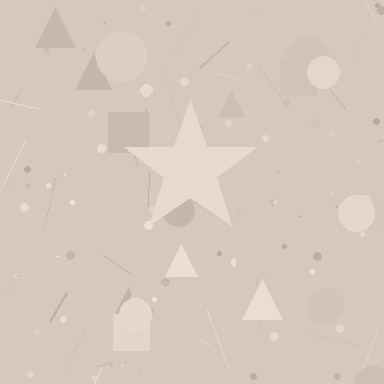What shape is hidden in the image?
A star is hidden in the image.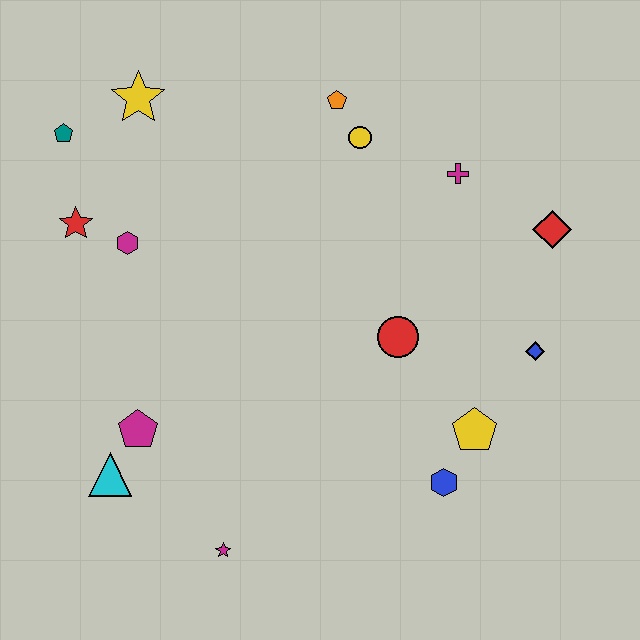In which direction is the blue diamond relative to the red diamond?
The blue diamond is below the red diamond.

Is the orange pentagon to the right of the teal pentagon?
Yes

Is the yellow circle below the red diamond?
No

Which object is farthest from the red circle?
The teal pentagon is farthest from the red circle.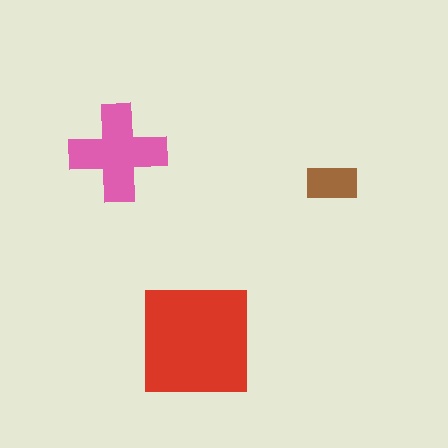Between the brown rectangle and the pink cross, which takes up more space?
The pink cross.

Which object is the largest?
The red square.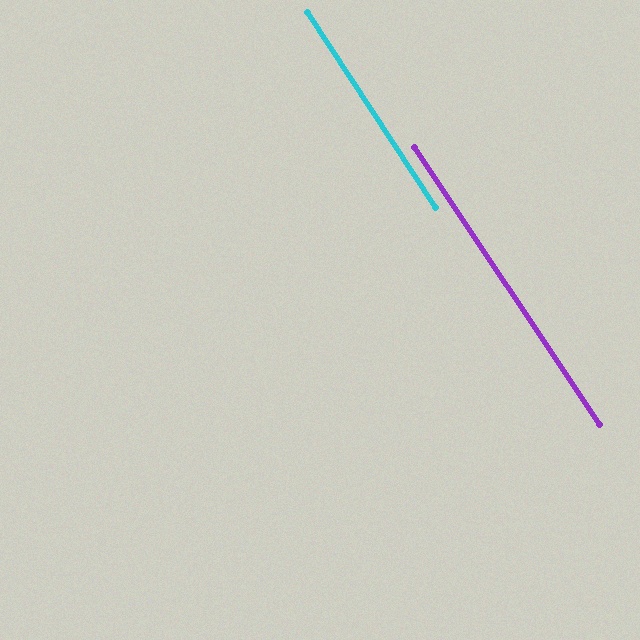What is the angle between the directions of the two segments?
Approximately 0 degrees.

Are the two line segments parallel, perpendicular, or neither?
Parallel — their directions differ by only 0.4°.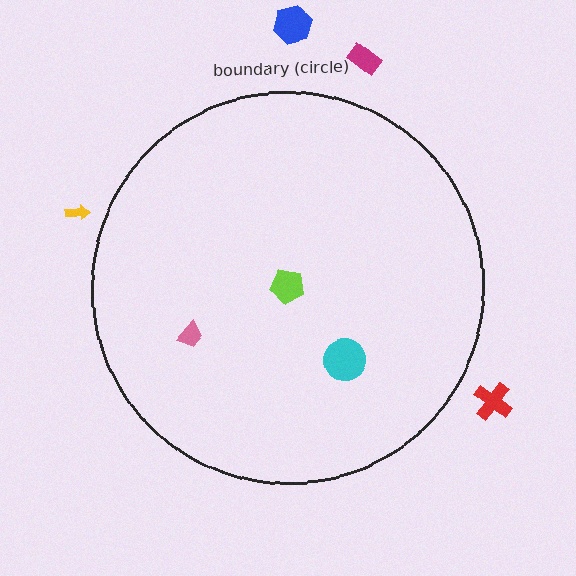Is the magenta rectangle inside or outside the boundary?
Outside.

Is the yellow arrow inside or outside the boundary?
Outside.